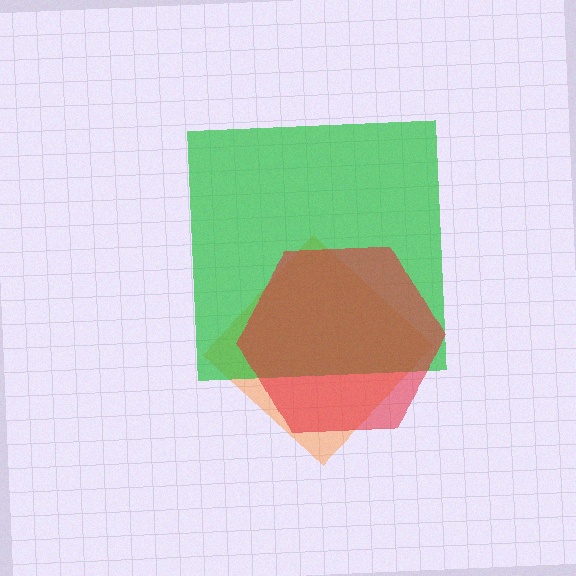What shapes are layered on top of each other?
The layered shapes are: an orange diamond, a green square, a red hexagon.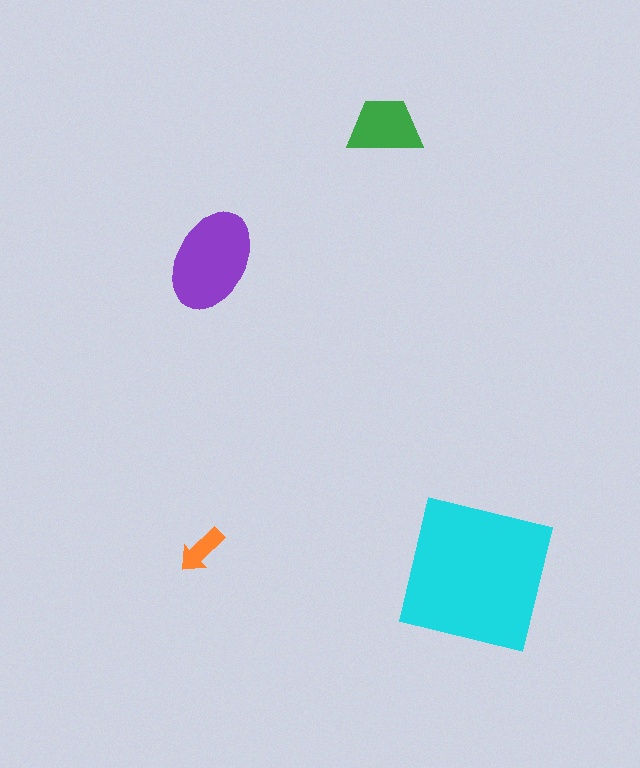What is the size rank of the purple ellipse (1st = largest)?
2nd.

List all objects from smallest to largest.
The orange arrow, the green trapezoid, the purple ellipse, the cyan square.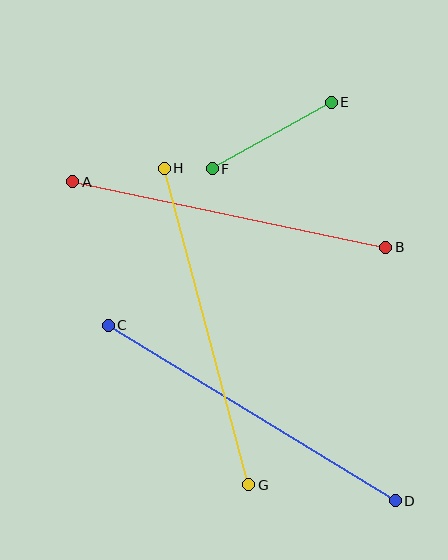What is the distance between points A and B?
The distance is approximately 320 pixels.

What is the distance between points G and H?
The distance is approximately 327 pixels.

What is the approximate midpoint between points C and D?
The midpoint is at approximately (252, 413) pixels.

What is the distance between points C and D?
The distance is approximately 337 pixels.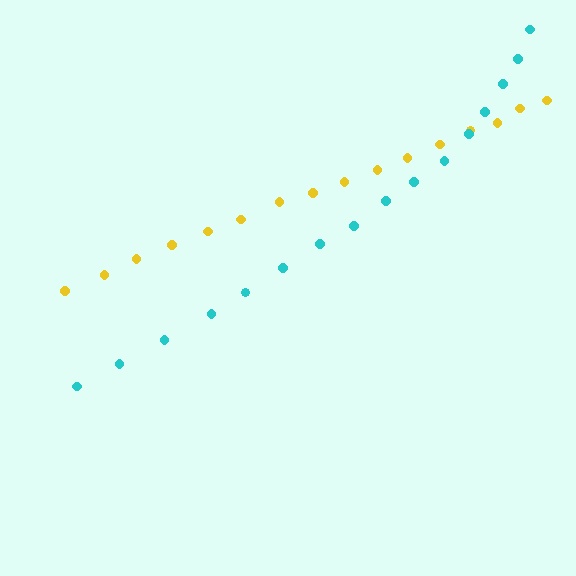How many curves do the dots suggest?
There are 2 distinct paths.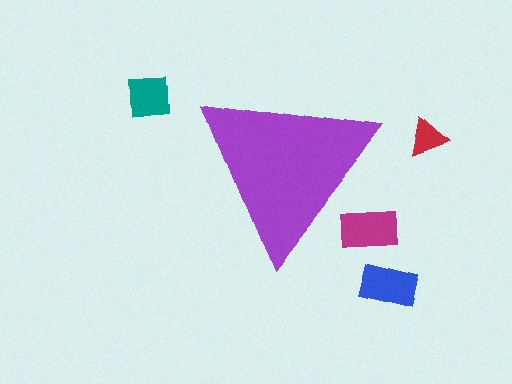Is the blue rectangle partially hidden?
No, the blue rectangle is fully visible.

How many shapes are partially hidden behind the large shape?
1 shape is partially hidden.